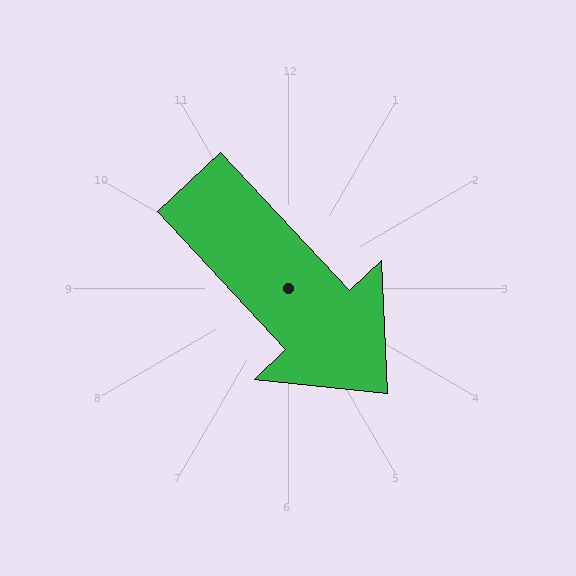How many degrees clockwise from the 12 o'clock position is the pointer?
Approximately 137 degrees.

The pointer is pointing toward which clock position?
Roughly 5 o'clock.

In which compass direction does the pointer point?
Southeast.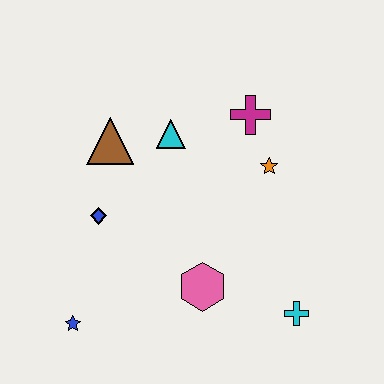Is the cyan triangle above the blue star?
Yes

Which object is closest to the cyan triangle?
The brown triangle is closest to the cyan triangle.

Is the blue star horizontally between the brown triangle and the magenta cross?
No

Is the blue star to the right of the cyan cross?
No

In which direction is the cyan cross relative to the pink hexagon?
The cyan cross is to the right of the pink hexagon.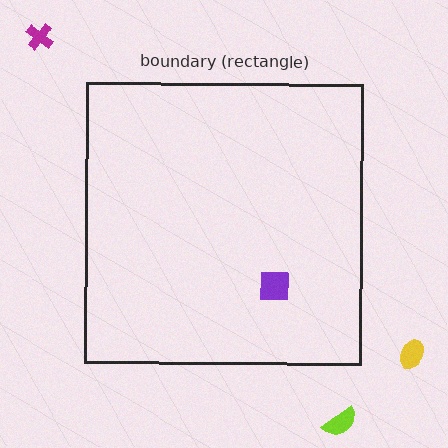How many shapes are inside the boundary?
1 inside, 3 outside.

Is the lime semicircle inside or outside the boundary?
Outside.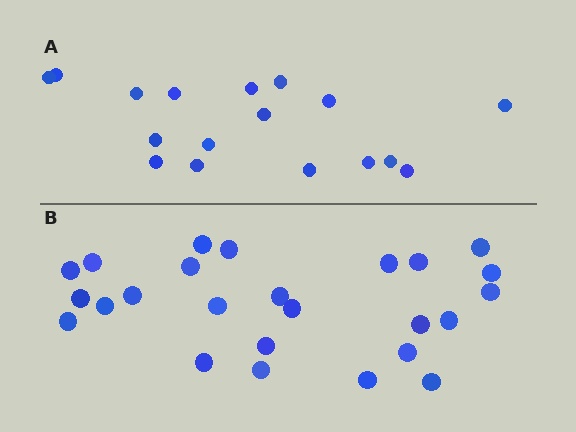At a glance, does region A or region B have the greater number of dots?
Region B (the bottom region) has more dots.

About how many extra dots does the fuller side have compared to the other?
Region B has roughly 8 or so more dots than region A.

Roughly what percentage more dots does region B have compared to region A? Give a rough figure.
About 45% more.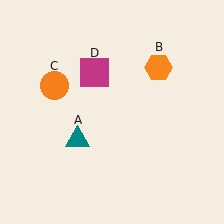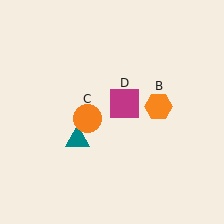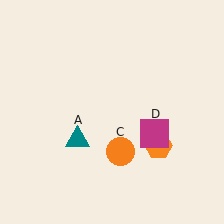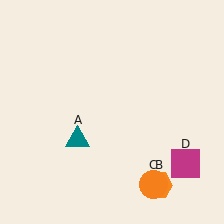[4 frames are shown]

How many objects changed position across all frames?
3 objects changed position: orange hexagon (object B), orange circle (object C), magenta square (object D).